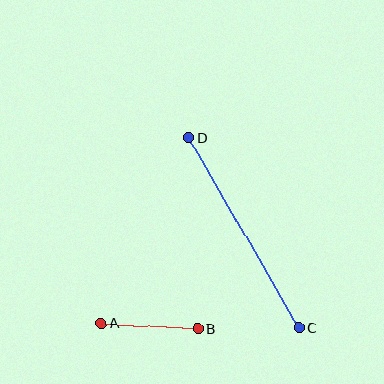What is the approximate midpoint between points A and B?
The midpoint is at approximately (150, 326) pixels.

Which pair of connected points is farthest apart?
Points C and D are farthest apart.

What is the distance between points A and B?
The distance is approximately 97 pixels.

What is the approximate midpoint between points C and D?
The midpoint is at approximately (244, 233) pixels.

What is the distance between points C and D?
The distance is approximately 219 pixels.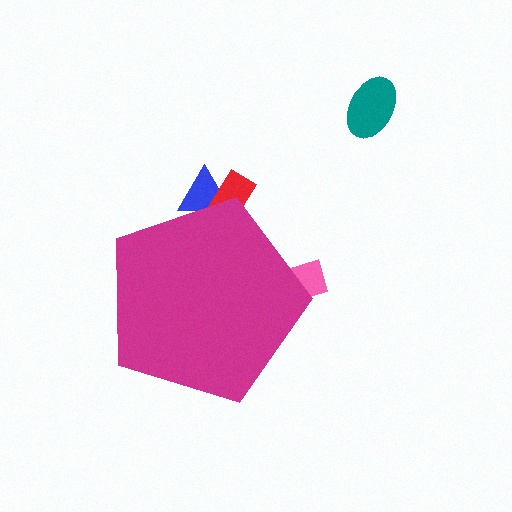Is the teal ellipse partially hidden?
No, the teal ellipse is fully visible.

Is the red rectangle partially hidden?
Yes, the red rectangle is partially hidden behind the magenta pentagon.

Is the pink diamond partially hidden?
Yes, the pink diamond is partially hidden behind the magenta pentagon.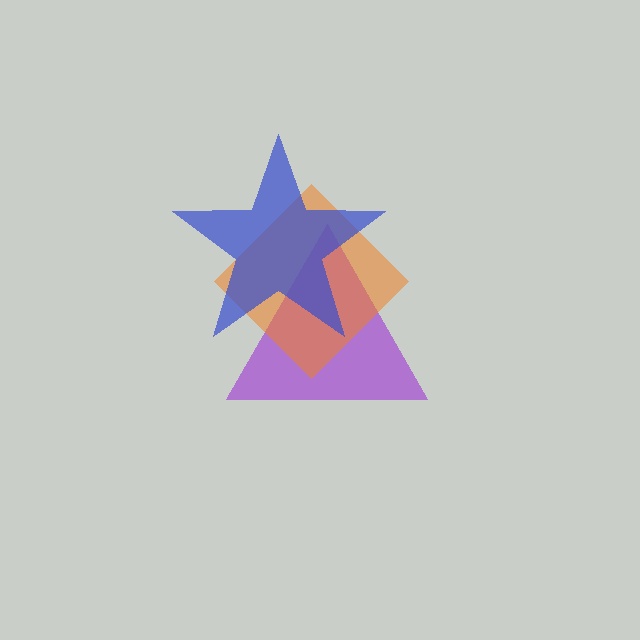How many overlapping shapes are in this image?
There are 3 overlapping shapes in the image.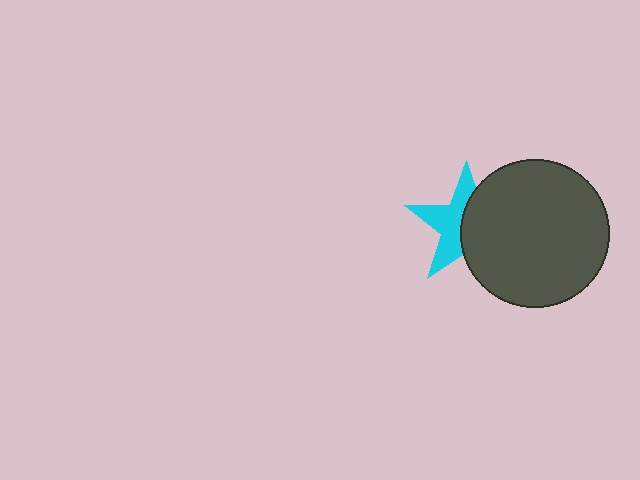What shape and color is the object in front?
The object in front is a dark gray circle.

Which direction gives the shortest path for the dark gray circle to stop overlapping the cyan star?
Moving right gives the shortest separation.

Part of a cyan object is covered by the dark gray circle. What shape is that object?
It is a star.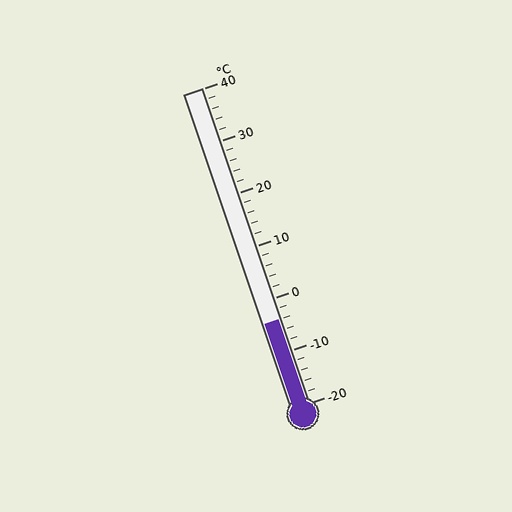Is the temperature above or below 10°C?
The temperature is below 10°C.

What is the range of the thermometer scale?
The thermometer scale ranges from -20°C to 40°C.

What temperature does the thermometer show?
The thermometer shows approximately -4°C.